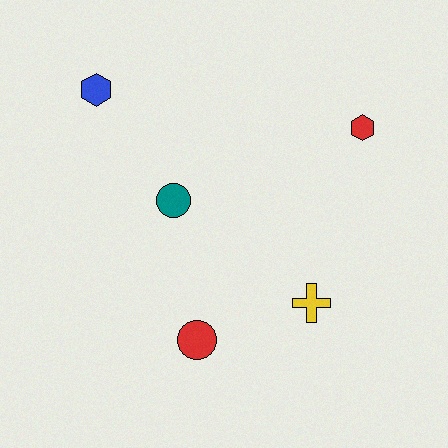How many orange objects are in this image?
There are no orange objects.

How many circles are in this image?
There are 2 circles.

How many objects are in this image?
There are 5 objects.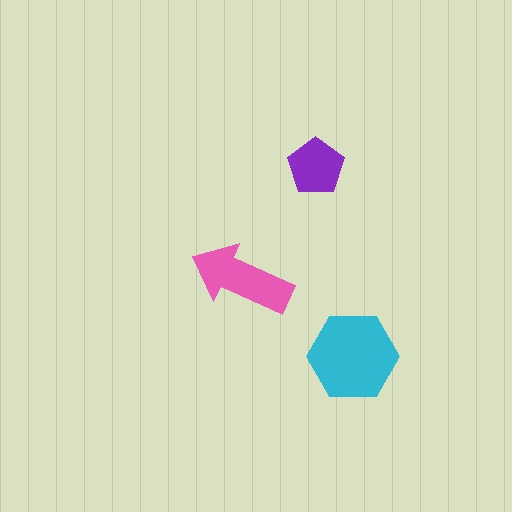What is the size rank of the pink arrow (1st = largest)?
2nd.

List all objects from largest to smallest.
The cyan hexagon, the pink arrow, the purple pentagon.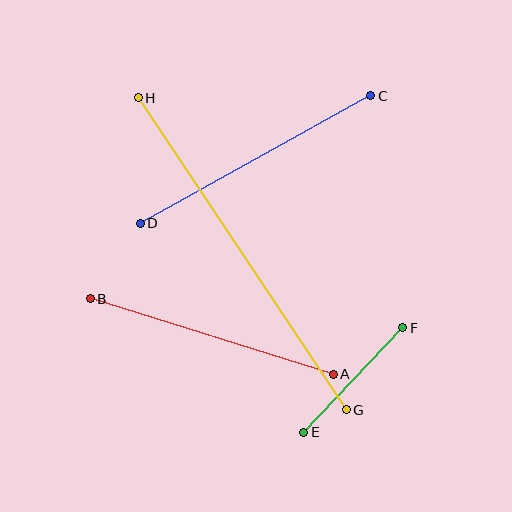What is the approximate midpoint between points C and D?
The midpoint is at approximately (256, 160) pixels.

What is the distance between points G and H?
The distance is approximately 375 pixels.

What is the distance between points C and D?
The distance is approximately 263 pixels.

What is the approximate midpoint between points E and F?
The midpoint is at approximately (353, 380) pixels.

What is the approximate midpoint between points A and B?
The midpoint is at approximately (212, 337) pixels.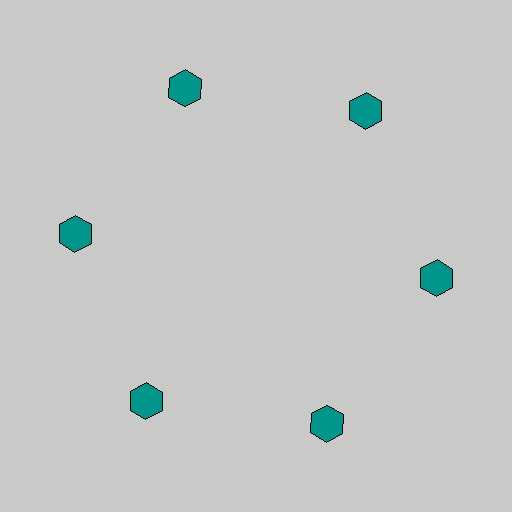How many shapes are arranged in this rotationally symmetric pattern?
There are 6 shapes, arranged in 6 groups of 1.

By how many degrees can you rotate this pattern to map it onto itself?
The pattern maps onto itself every 60 degrees of rotation.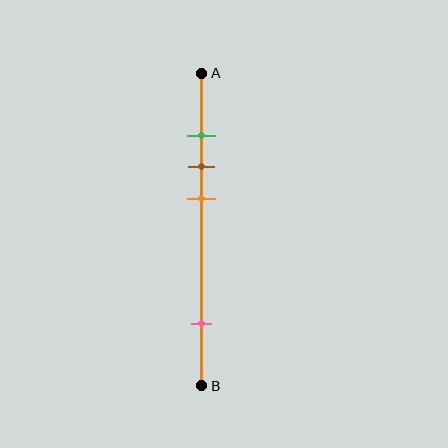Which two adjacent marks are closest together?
The green and brown marks are the closest adjacent pair.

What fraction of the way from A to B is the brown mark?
The brown mark is approximately 30% (0.3) of the way from A to B.